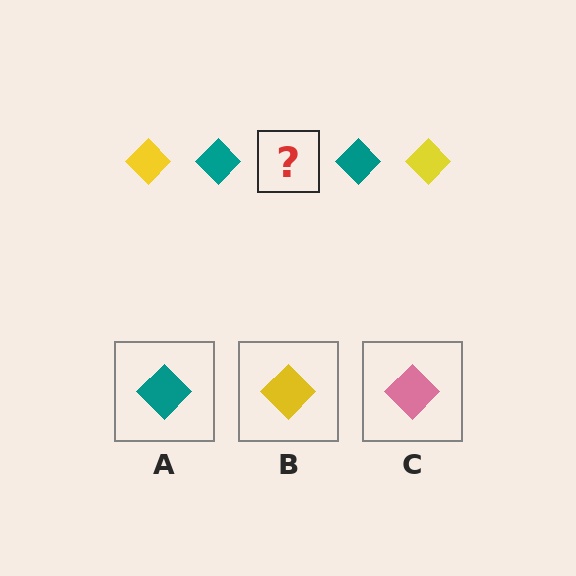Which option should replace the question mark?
Option B.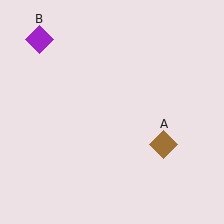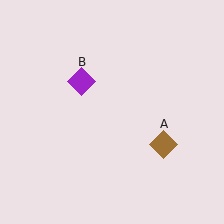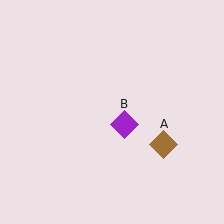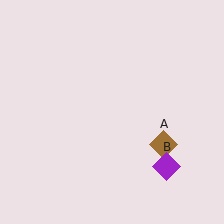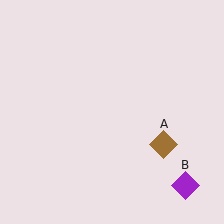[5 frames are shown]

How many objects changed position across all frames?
1 object changed position: purple diamond (object B).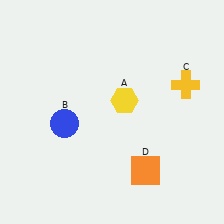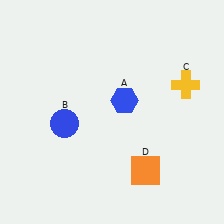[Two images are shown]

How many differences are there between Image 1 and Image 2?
There is 1 difference between the two images.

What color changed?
The hexagon (A) changed from yellow in Image 1 to blue in Image 2.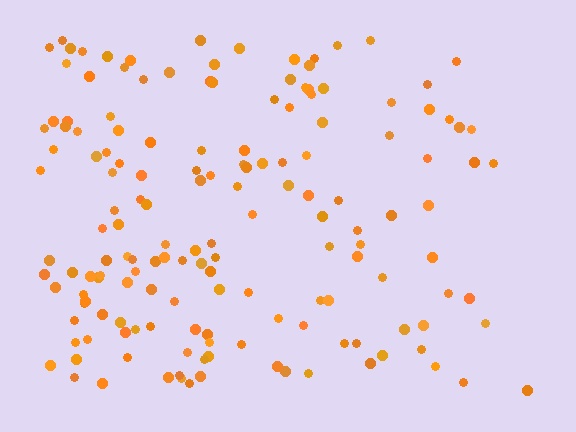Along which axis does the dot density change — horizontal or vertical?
Horizontal.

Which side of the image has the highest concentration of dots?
The left.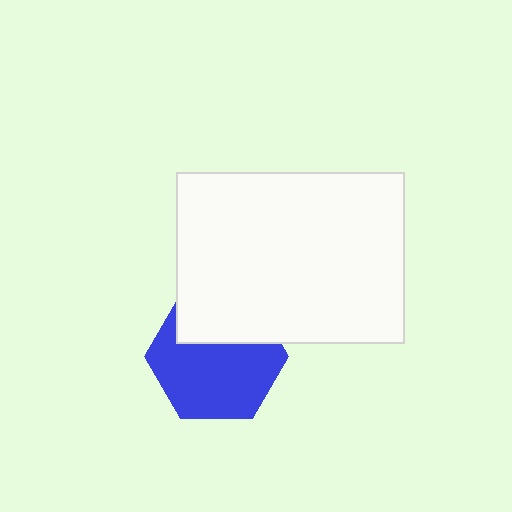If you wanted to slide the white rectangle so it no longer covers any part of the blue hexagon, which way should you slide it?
Slide it up — that is the most direct way to separate the two shapes.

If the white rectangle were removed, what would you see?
You would see the complete blue hexagon.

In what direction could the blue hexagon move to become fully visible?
The blue hexagon could move down. That would shift it out from behind the white rectangle entirely.